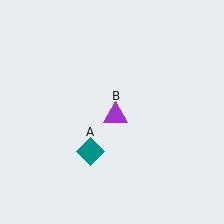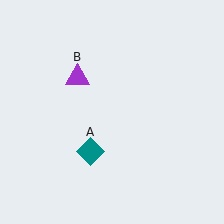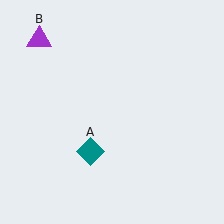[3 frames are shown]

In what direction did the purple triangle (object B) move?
The purple triangle (object B) moved up and to the left.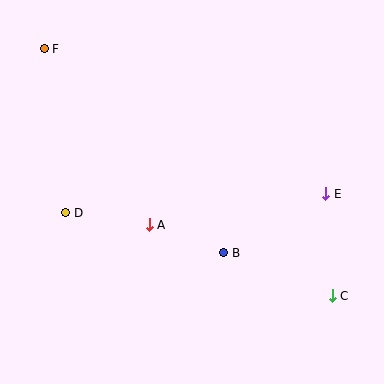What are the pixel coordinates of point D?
Point D is at (66, 213).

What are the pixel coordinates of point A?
Point A is at (149, 225).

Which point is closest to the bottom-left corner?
Point D is closest to the bottom-left corner.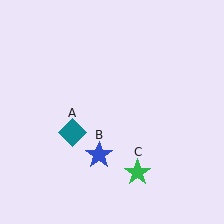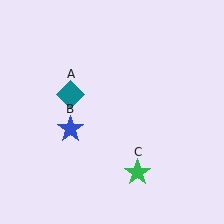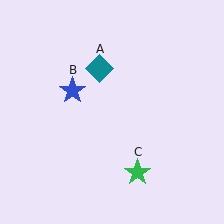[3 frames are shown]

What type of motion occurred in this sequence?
The teal diamond (object A), blue star (object B) rotated clockwise around the center of the scene.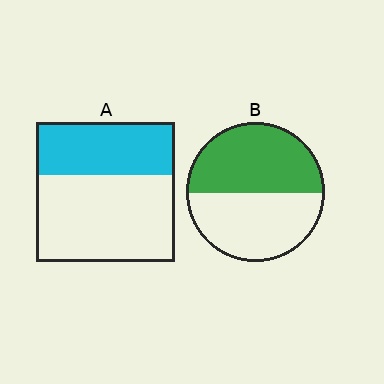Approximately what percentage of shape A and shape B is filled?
A is approximately 40% and B is approximately 50%.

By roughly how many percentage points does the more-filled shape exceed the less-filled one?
By roughly 15 percentage points (B over A).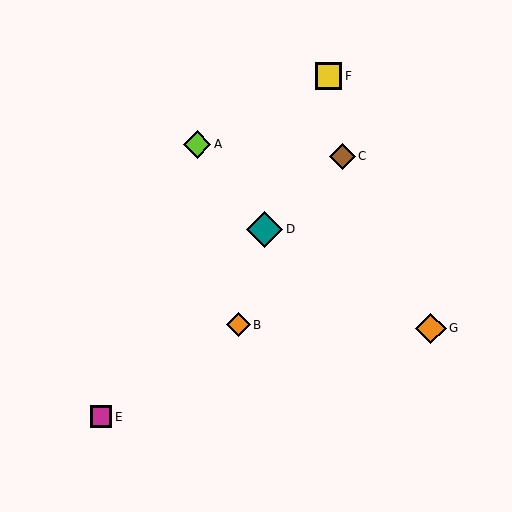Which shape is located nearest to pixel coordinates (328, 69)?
The yellow square (labeled F) at (328, 76) is nearest to that location.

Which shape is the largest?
The teal diamond (labeled D) is the largest.